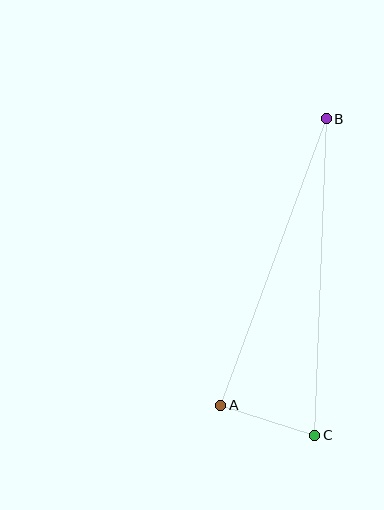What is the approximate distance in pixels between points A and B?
The distance between A and B is approximately 305 pixels.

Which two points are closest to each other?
Points A and C are closest to each other.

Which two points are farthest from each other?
Points B and C are farthest from each other.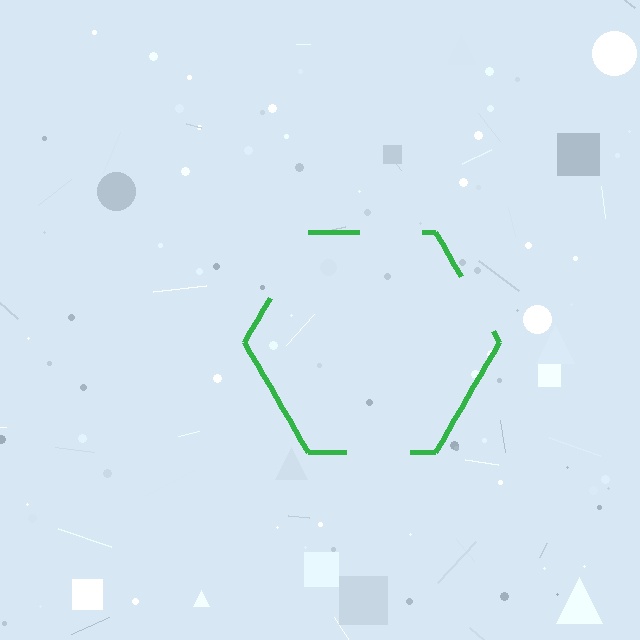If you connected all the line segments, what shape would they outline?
They would outline a hexagon.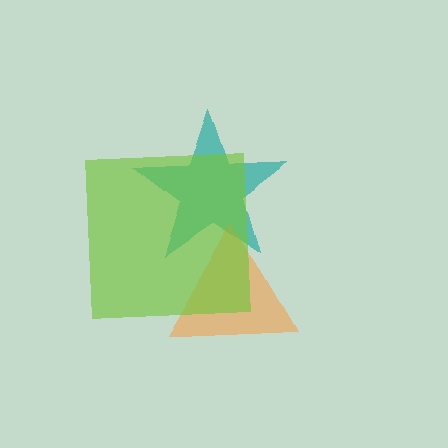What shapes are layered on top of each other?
The layered shapes are: a teal star, an orange triangle, a lime square.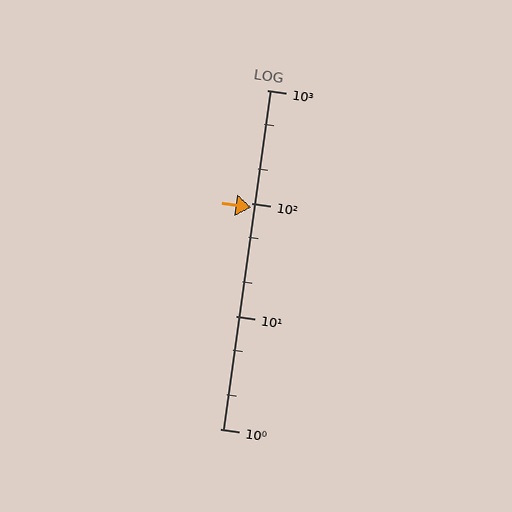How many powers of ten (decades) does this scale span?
The scale spans 3 decades, from 1 to 1000.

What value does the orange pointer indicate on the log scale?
The pointer indicates approximately 91.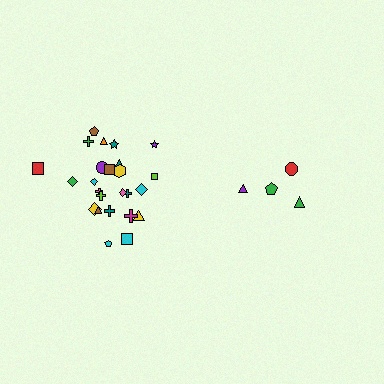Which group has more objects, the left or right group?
The left group.